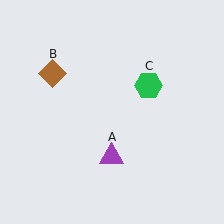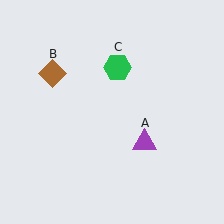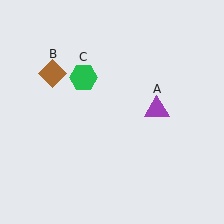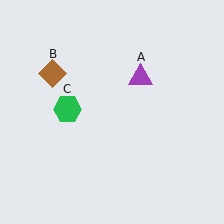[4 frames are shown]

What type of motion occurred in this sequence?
The purple triangle (object A), green hexagon (object C) rotated counterclockwise around the center of the scene.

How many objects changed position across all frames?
2 objects changed position: purple triangle (object A), green hexagon (object C).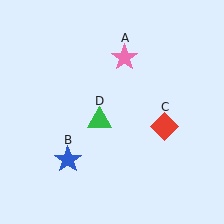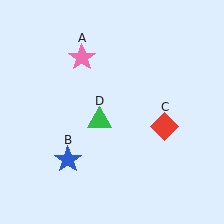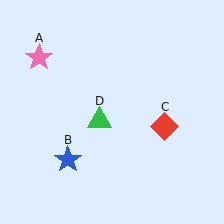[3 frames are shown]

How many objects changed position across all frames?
1 object changed position: pink star (object A).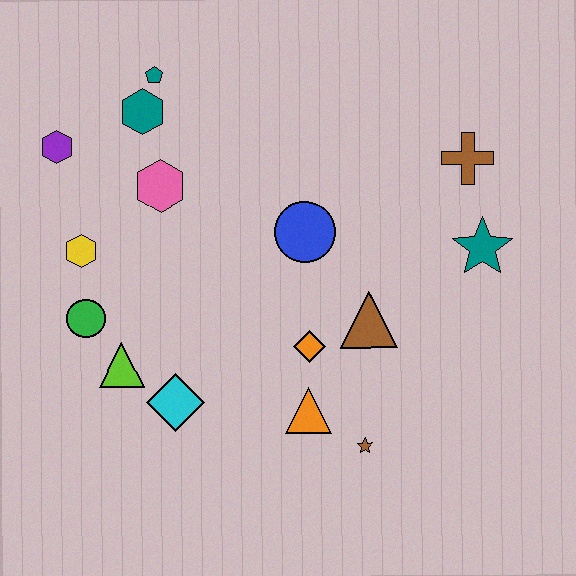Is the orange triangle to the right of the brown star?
No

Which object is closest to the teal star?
The brown cross is closest to the teal star.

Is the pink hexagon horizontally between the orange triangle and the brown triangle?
No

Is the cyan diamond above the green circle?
No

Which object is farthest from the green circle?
The brown cross is farthest from the green circle.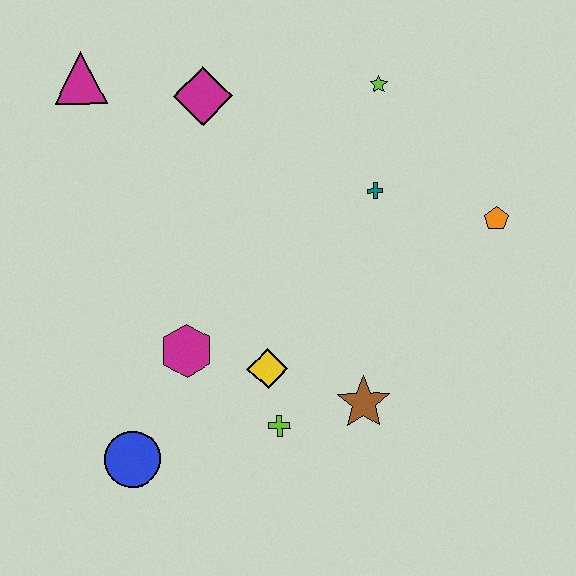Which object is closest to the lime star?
The teal cross is closest to the lime star.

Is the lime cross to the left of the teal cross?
Yes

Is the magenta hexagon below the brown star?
No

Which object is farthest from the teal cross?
The blue circle is farthest from the teal cross.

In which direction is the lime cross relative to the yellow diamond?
The lime cross is below the yellow diamond.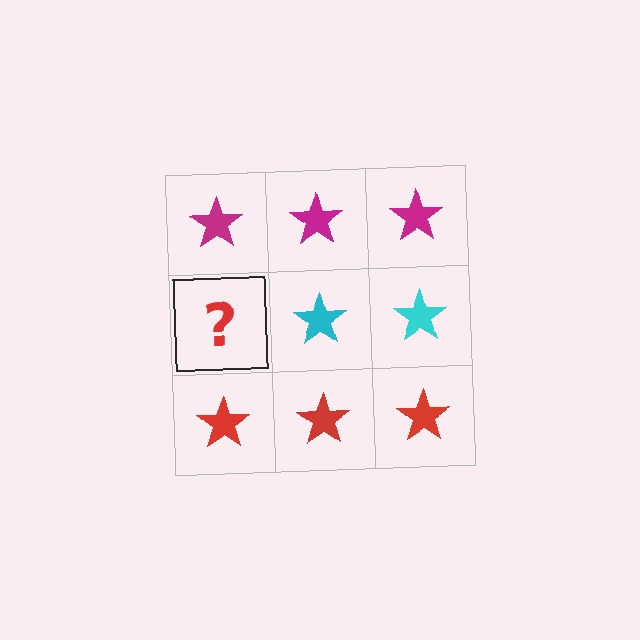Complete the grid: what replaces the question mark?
The question mark should be replaced with a cyan star.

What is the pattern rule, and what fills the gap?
The rule is that each row has a consistent color. The gap should be filled with a cyan star.